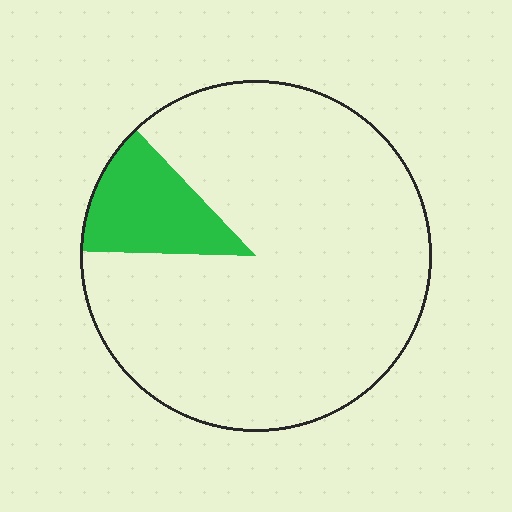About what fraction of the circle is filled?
About one eighth (1/8).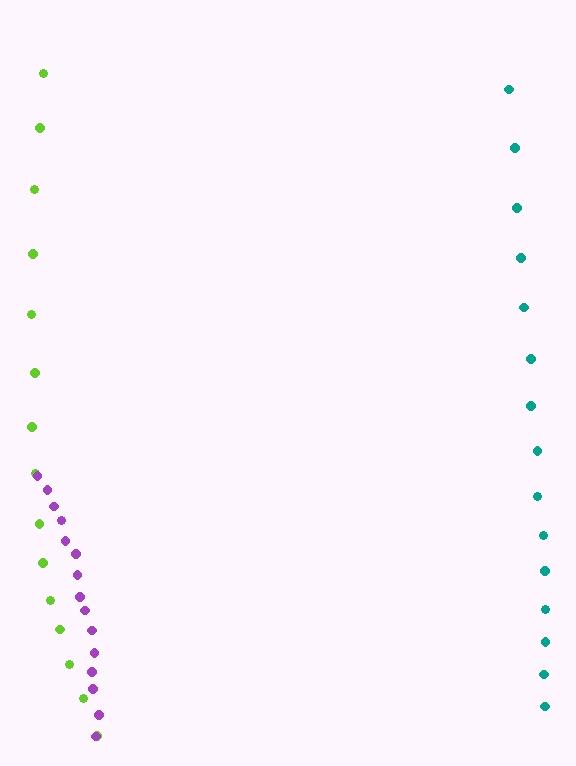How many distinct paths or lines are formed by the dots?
There are 3 distinct paths.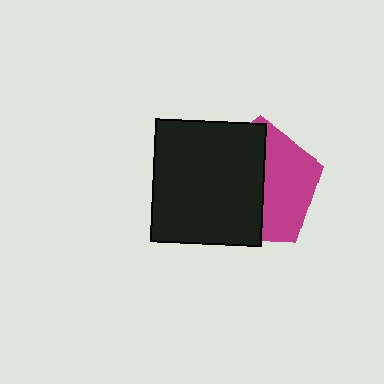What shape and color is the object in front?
The object in front is a black rectangle.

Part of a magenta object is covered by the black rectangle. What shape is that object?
It is a pentagon.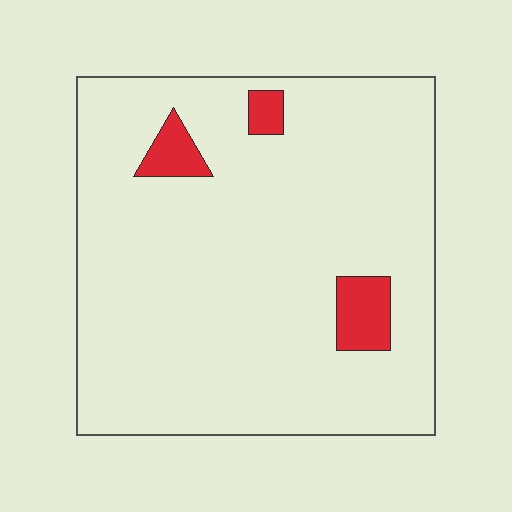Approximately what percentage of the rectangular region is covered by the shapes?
Approximately 5%.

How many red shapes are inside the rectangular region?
3.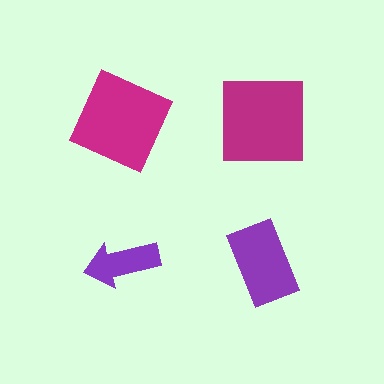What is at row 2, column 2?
A purple rectangle.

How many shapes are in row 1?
2 shapes.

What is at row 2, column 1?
A purple arrow.